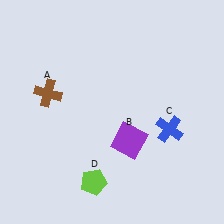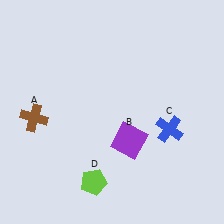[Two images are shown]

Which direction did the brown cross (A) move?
The brown cross (A) moved down.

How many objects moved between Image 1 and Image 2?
1 object moved between the two images.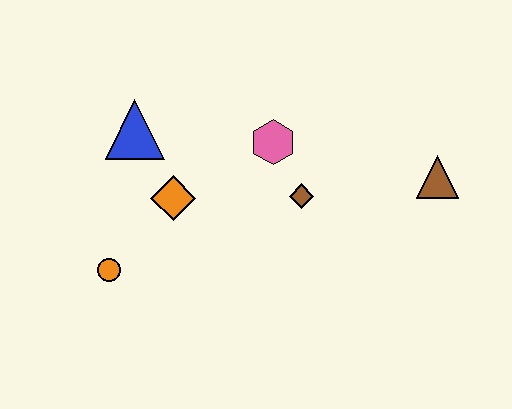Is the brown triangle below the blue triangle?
Yes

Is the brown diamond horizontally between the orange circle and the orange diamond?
No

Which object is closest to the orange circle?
The orange diamond is closest to the orange circle.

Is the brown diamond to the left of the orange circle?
No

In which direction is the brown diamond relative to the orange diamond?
The brown diamond is to the right of the orange diamond.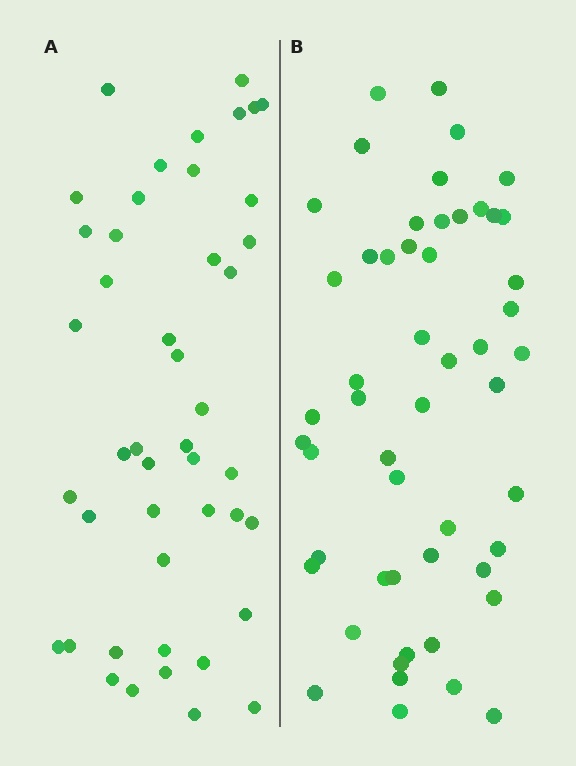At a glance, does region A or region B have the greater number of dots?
Region B (the right region) has more dots.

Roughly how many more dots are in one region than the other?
Region B has roughly 8 or so more dots than region A.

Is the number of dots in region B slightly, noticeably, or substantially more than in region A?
Region B has only slightly more — the two regions are fairly close. The ratio is roughly 1.2 to 1.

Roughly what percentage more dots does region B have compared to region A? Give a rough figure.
About 15% more.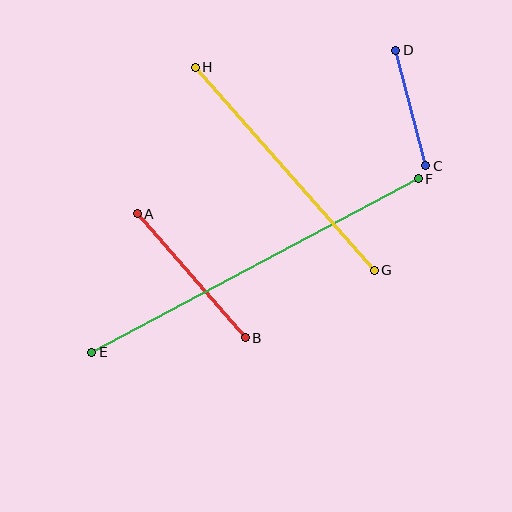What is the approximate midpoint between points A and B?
The midpoint is at approximately (191, 276) pixels.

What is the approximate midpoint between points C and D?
The midpoint is at approximately (411, 108) pixels.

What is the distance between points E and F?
The distance is approximately 370 pixels.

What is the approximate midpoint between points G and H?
The midpoint is at approximately (285, 169) pixels.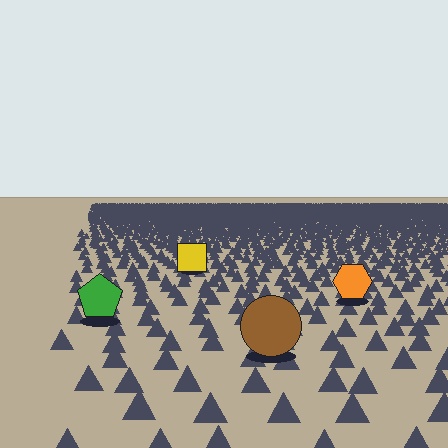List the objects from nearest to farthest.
From nearest to farthest: the brown circle, the green pentagon, the orange hexagon, the yellow square.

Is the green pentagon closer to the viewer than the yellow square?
Yes. The green pentagon is closer — you can tell from the texture gradient: the ground texture is coarser near it.